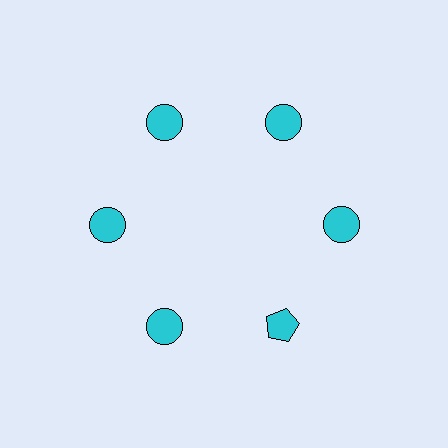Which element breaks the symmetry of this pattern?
The cyan pentagon at roughly the 5 o'clock position breaks the symmetry. All other shapes are cyan circles.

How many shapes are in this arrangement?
There are 6 shapes arranged in a ring pattern.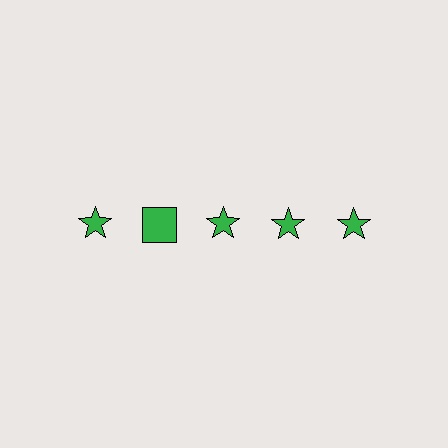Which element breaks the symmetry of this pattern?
The green square in the top row, second from left column breaks the symmetry. All other shapes are green stars.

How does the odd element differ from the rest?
It has a different shape: square instead of star.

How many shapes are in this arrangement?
There are 5 shapes arranged in a grid pattern.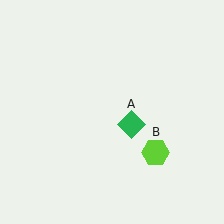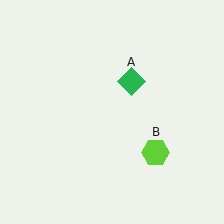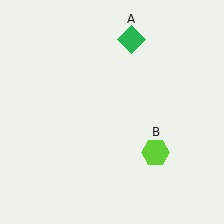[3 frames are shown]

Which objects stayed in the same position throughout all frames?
Lime hexagon (object B) remained stationary.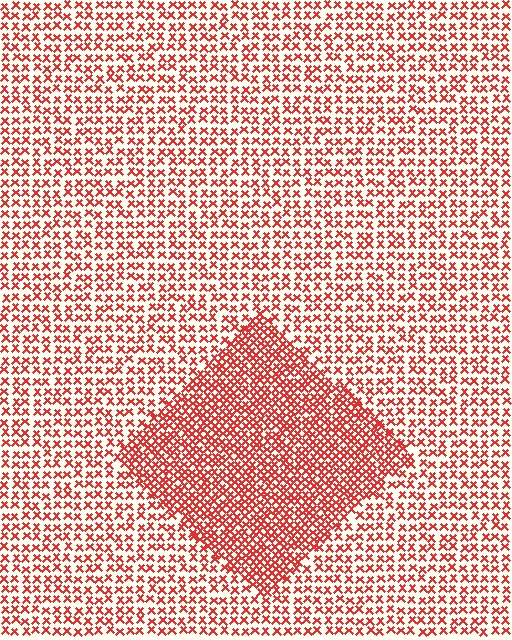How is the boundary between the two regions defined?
The boundary is defined by a change in element density (approximately 1.9x ratio). All elements are the same color, size, and shape.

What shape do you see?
I see a diamond.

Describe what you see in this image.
The image contains small red elements arranged at two different densities. A diamond-shaped region is visible where the elements are more densely packed than the surrounding area.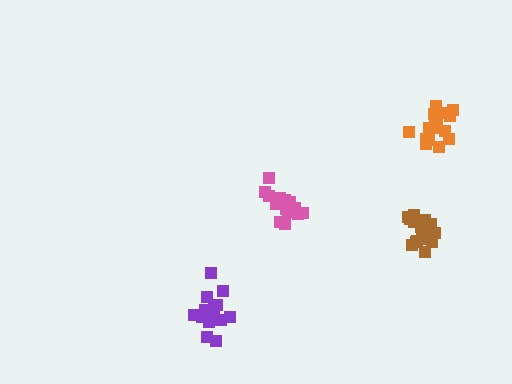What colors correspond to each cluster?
The clusters are colored: brown, orange, pink, purple.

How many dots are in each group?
Group 1: 20 dots, Group 2: 19 dots, Group 3: 16 dots, Group 4: 16 dots (71 total).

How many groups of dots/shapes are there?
There are 4 groups.